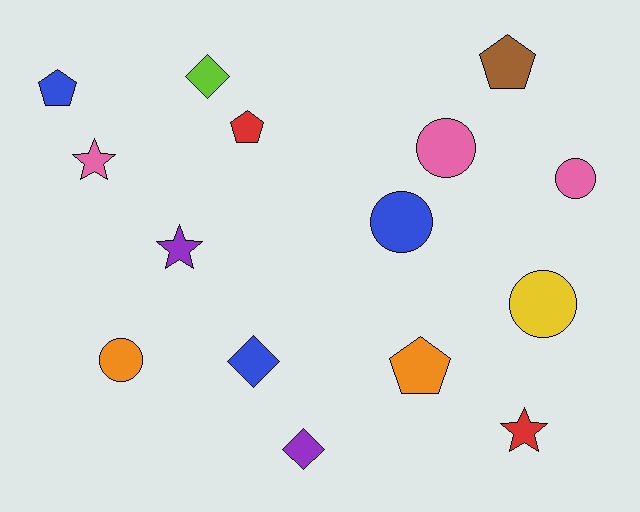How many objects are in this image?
There are 15 objects.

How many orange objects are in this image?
There are 2 orange objects.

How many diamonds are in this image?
There are 3 diamonds.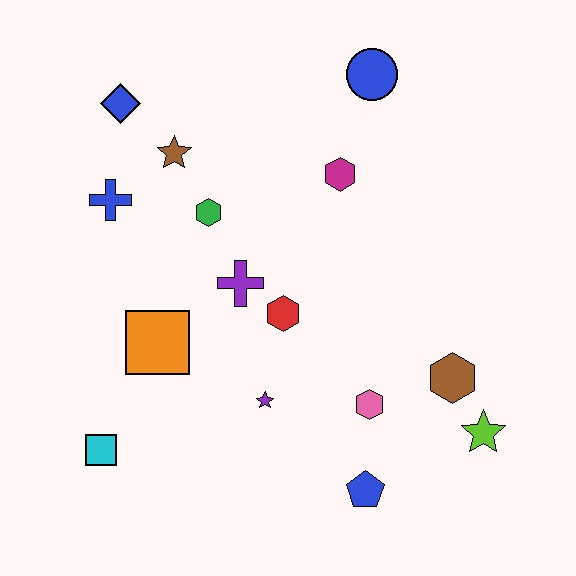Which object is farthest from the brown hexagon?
The blue diamond is farthest from the brown hexagon.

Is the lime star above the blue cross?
No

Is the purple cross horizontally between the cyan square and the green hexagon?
No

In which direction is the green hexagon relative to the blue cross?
The green hexagon is to the right of the blue cross.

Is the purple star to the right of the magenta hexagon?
No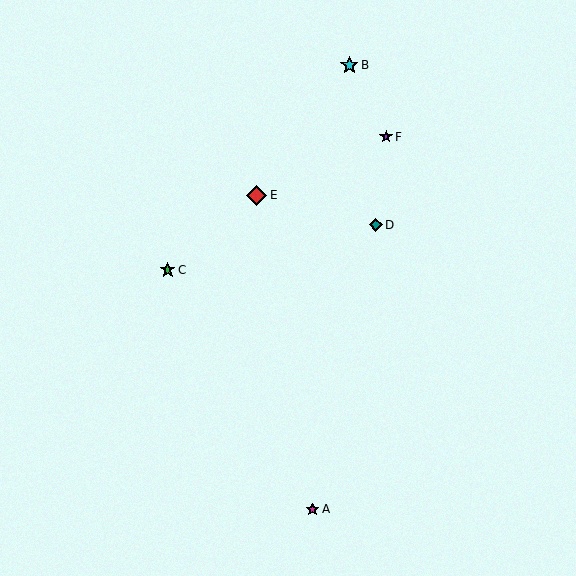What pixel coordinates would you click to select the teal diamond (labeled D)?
Click at (376, 225) to select the teal diamond D.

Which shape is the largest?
The red diamond (labeled E) is the largest.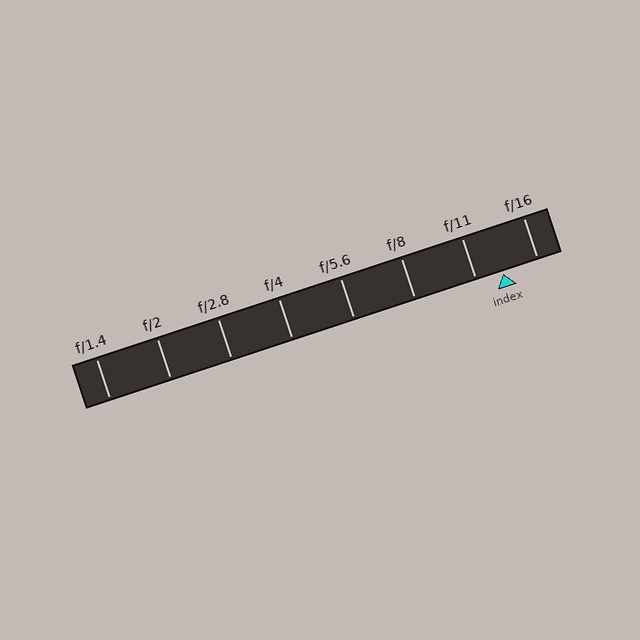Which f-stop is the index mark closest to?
The index mark is closest to f/11.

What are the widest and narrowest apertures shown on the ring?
The widest aperture shown is f/1.4 and the narrowest is f/16.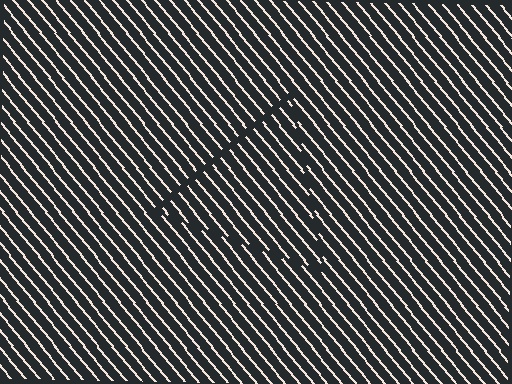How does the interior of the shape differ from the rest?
The interior of the shape contains the same grating, shifted by half a period — the contour is defined by the phase discontinuity where line-ends from the inner and outer gratings abut.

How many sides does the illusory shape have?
3 sides — the line-ends trace a triangle.